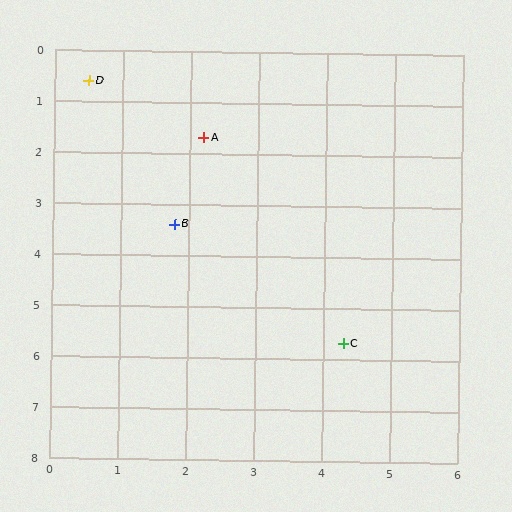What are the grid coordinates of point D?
Point D is at approximately (0.5, 0.6).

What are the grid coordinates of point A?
Point A is at approximately (2.2, 1.7).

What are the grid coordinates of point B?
Point B is at approximately (1.8, 3.4).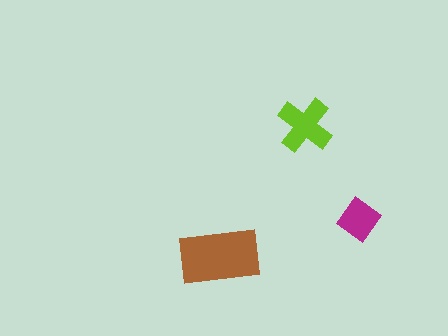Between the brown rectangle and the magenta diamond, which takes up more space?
The brown rectangle.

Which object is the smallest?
The magenta diamond.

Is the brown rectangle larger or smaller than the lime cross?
Larger.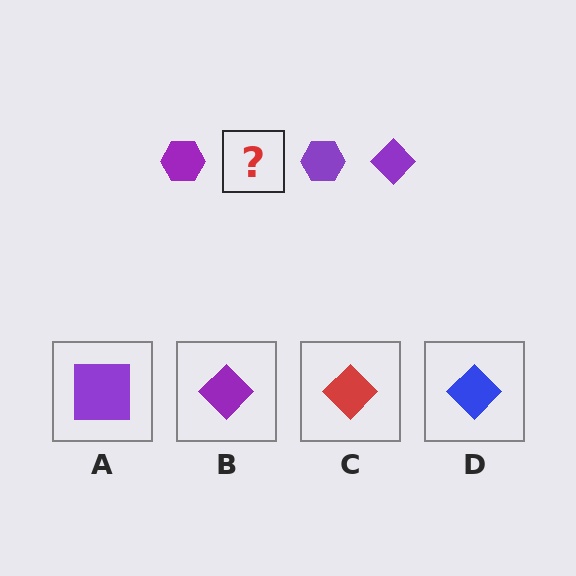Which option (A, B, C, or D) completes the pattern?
B.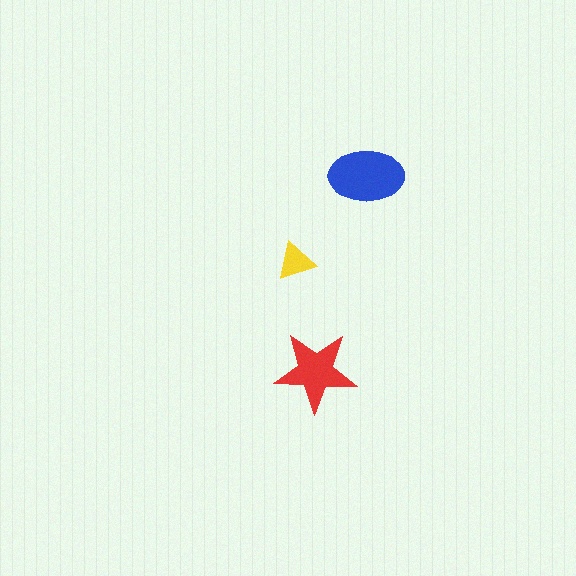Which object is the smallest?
The yellow triangle.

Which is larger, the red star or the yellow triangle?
The red star.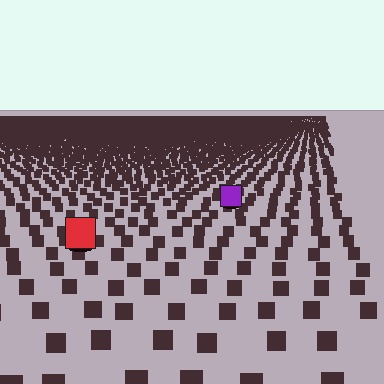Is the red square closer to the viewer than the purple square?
Yes. The red square is closer — you can tell from the texture gradient: the ground texture is coarser near it.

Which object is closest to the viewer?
The red square is closest. The texture marks near it are larger and more spread out.